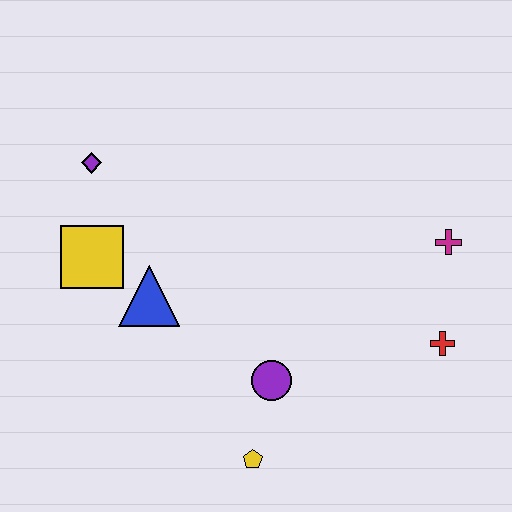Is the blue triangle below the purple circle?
No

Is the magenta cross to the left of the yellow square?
No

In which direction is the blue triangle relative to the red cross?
The blue triangle is to the left of the red cross.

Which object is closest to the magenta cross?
The red cross is closest to the magenta cross.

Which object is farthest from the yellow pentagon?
The purple diamond is farthest from the yellow pentagon.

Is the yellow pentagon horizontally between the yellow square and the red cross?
Yes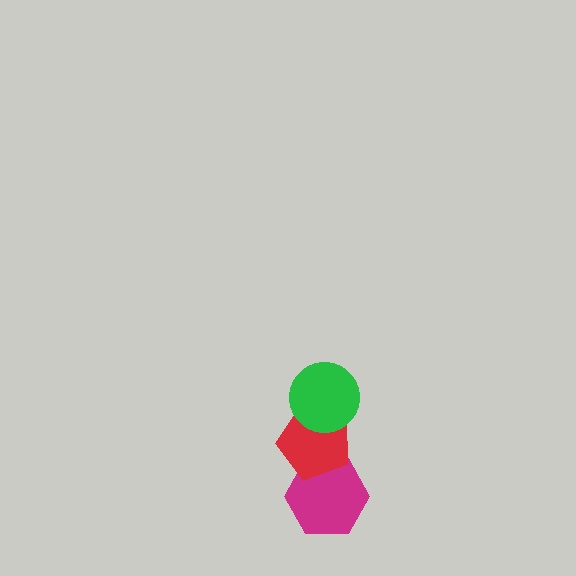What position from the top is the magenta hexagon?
The magenta hexagon is 3rd from the top.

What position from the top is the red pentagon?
The red pentagon is 2nd from the top.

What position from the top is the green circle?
The green circle is 1st from the top.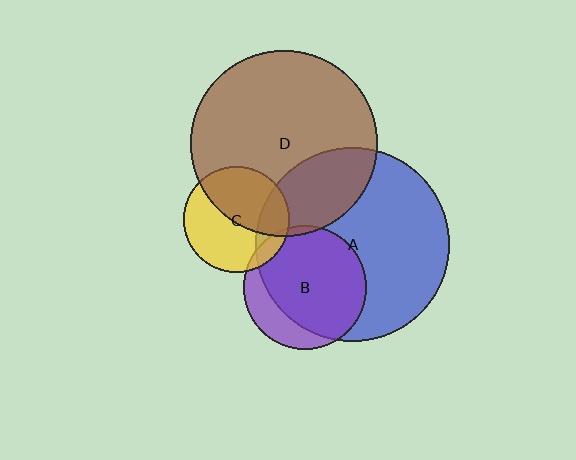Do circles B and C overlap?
Yes.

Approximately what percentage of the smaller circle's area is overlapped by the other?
Approximately 10%.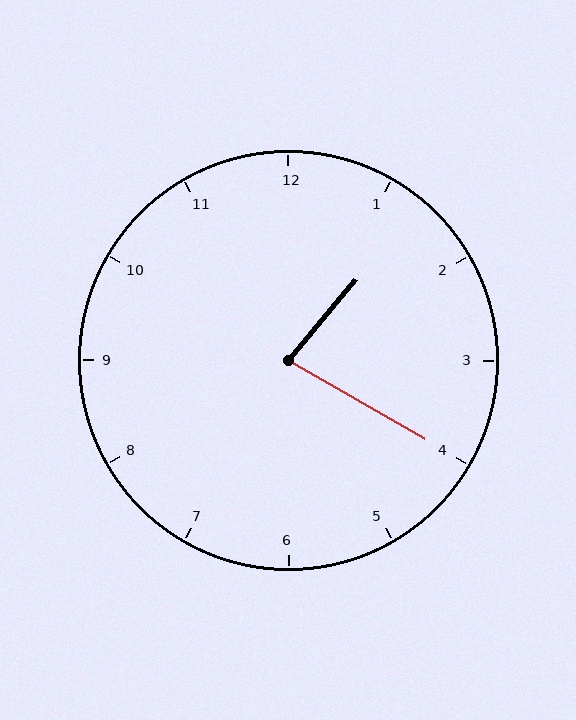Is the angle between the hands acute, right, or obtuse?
It is acute.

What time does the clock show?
1:20.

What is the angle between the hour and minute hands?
Approximately 80 degrees.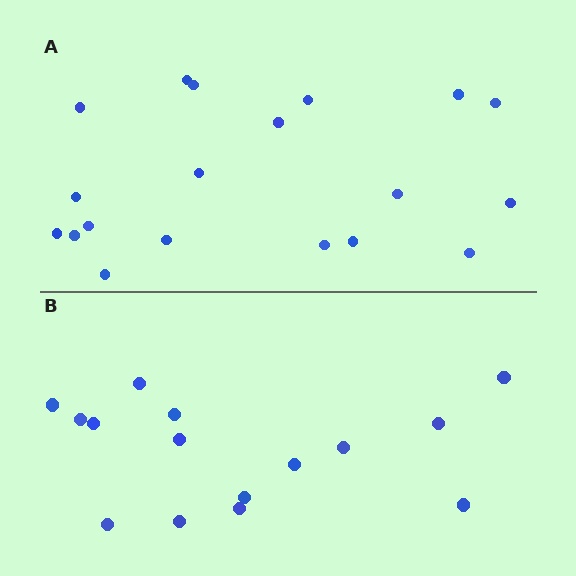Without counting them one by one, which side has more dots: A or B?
Region A (the top region) has more dots.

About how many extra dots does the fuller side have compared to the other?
Region A has about 4 more dots than region B.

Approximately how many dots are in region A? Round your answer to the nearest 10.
About 20 dots. (The exact count is 19, which rounds to 20.)